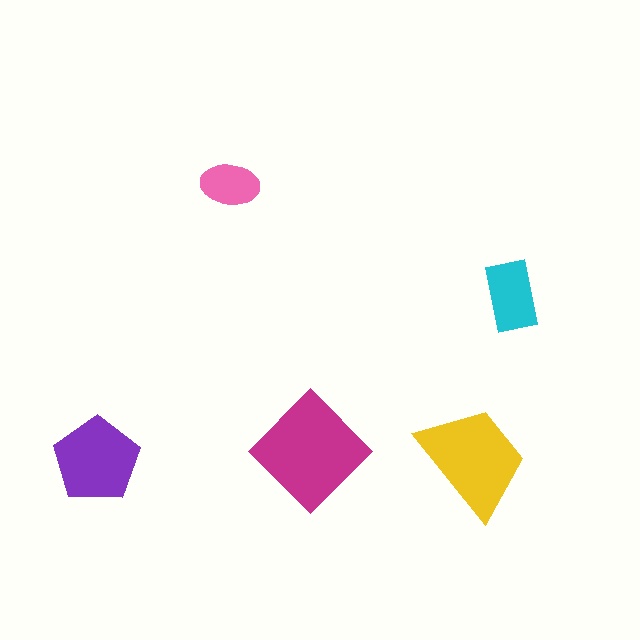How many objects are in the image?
There are 5 objects in the image.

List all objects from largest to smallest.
The magenta diamond, the yellow trapezoid, the purple pentagon, the cyan rectangle, the pink ellipse.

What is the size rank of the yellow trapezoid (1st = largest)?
2nd.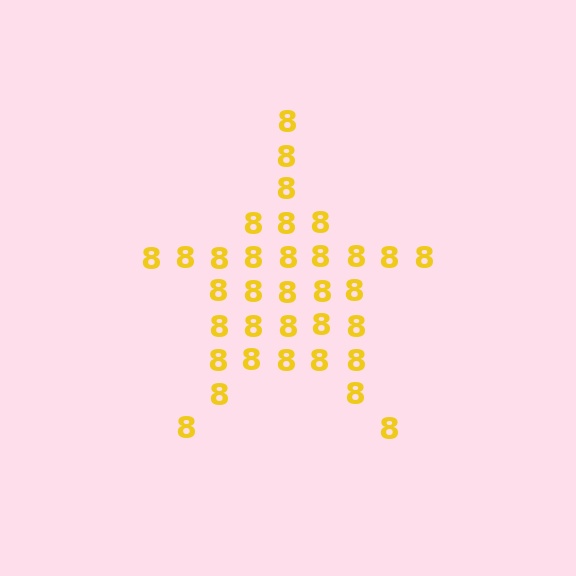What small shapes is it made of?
It is made of small digit 8's.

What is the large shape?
The large shape is a star.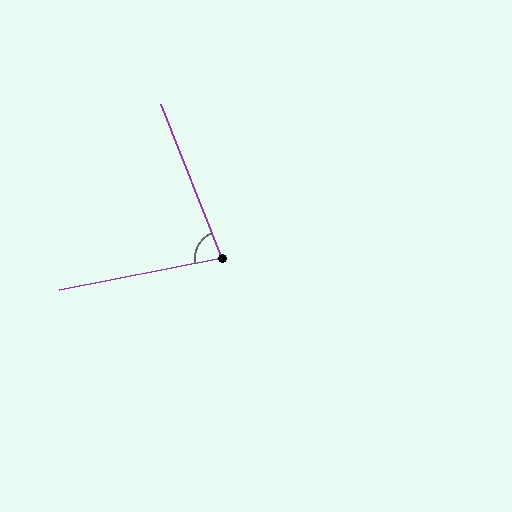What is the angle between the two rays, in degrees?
Approximately 79 degrees.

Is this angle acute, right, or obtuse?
It is acute.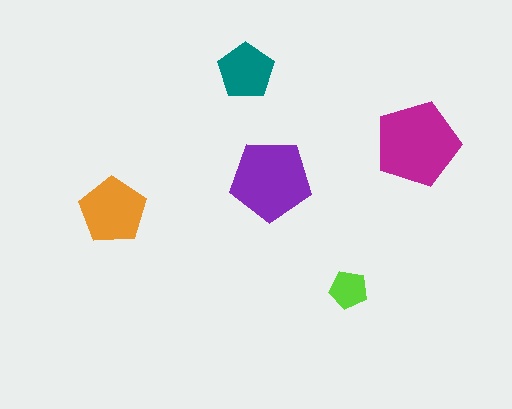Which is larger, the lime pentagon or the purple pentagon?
The purple one.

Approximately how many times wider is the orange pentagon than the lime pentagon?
About 2 times wider.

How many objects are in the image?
There are 5 objects in the image.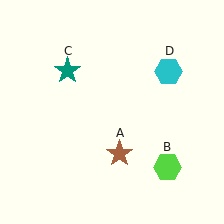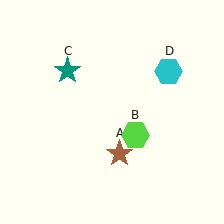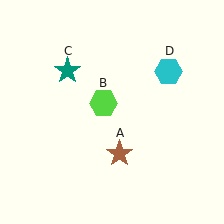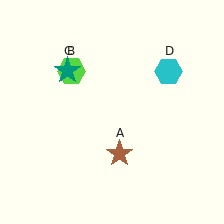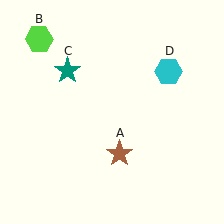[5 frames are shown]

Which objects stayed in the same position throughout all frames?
Brown star (object A) and teal star (object C) and cyan hexagon (object D) remained stationary.